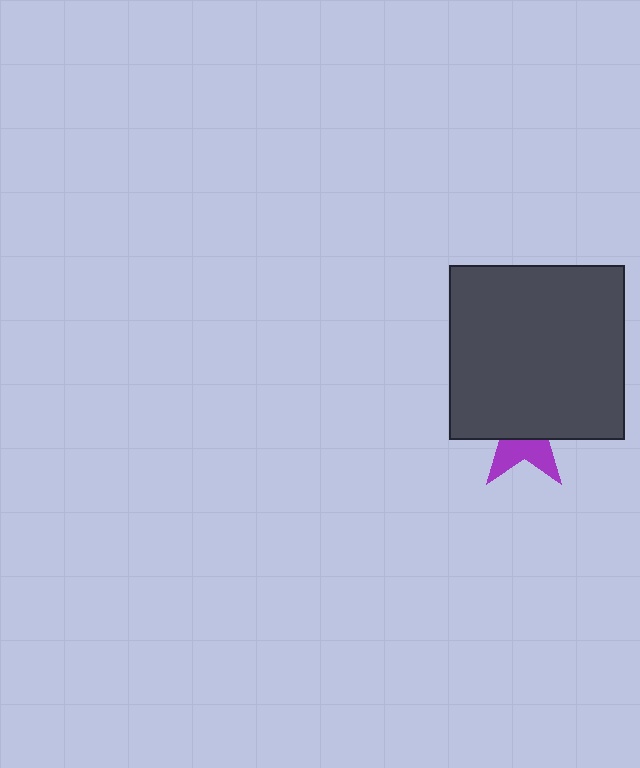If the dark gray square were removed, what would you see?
You would see the complete purple star.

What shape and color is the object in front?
The object in front is a dark gray square.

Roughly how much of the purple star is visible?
A small part of it is visible (roughly 38%).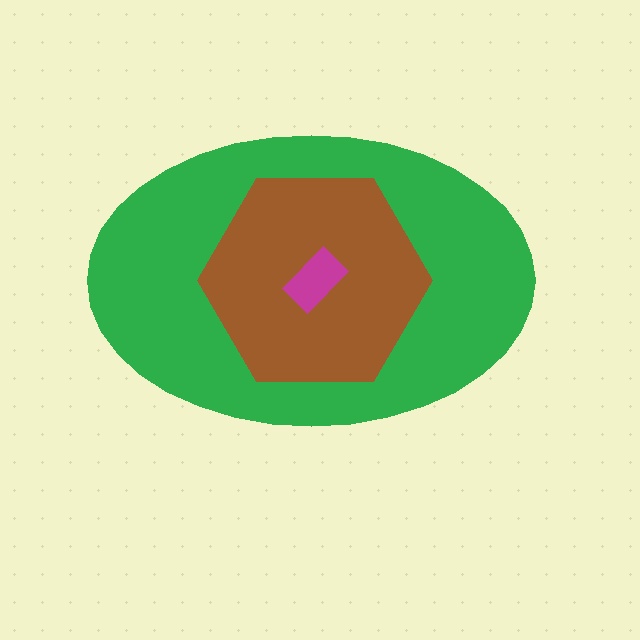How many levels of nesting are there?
3.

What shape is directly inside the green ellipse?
The brown hexagon.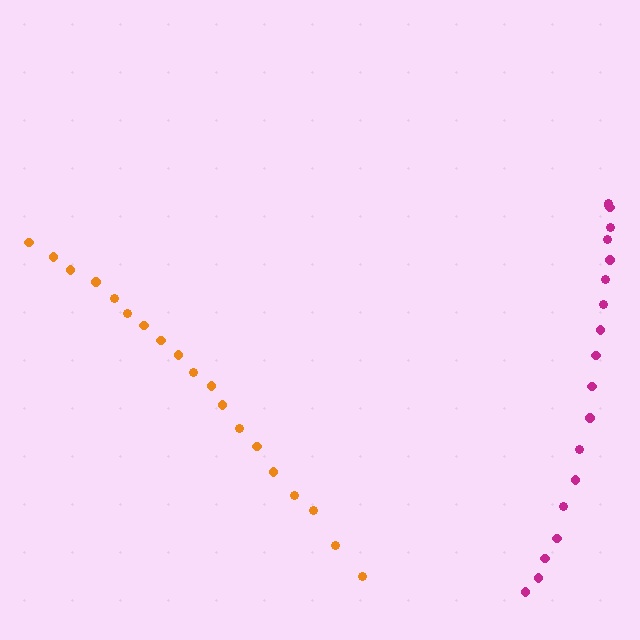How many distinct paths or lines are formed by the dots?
There are 2 distinct paths.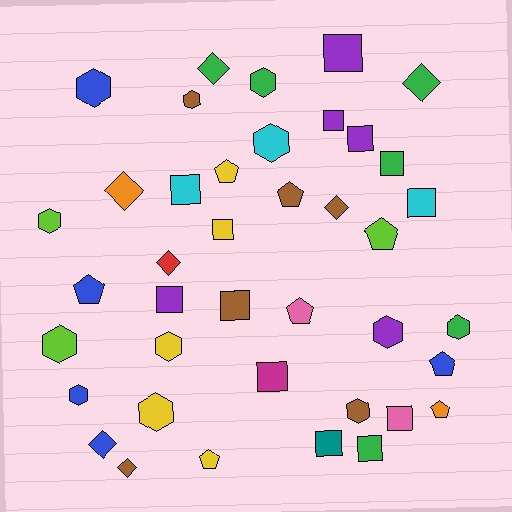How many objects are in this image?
There are 40 objects.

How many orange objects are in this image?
There are 2 orange objects.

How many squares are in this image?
There are 13 squares.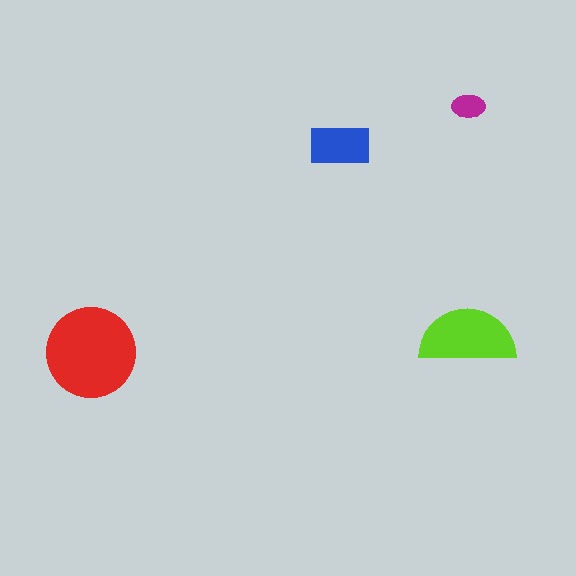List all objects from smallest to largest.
The magenta ellipse, the blue rectangle, the lime semicircle, the red circle.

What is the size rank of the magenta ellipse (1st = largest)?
4th.